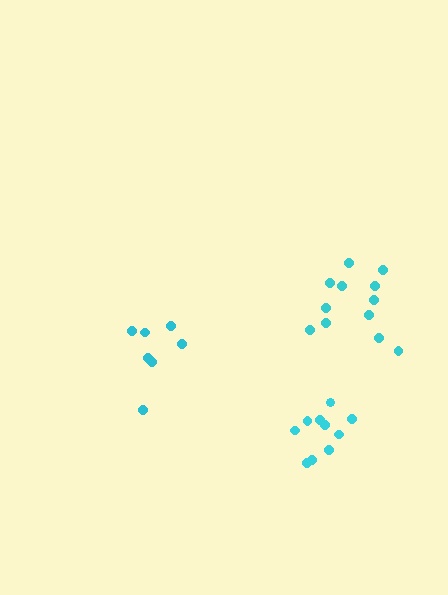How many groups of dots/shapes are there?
There are 3 groups.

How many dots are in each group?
Group 1: 7 dots, Group 2: 10 dots, Group 3: 12 dots (29 total).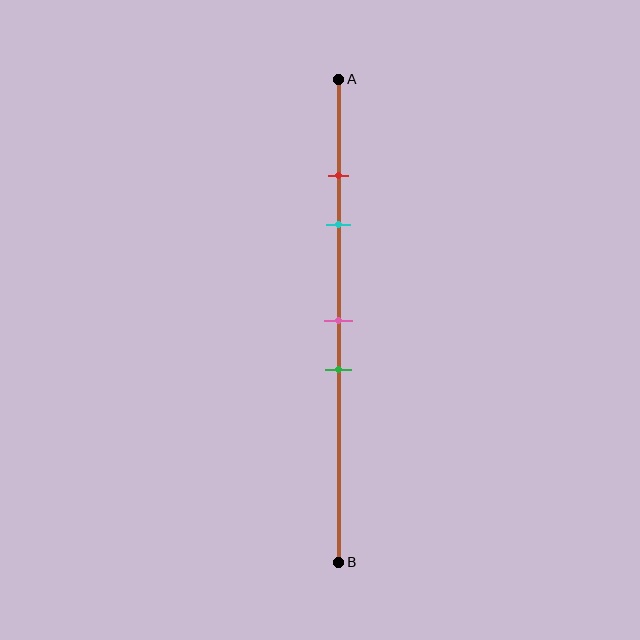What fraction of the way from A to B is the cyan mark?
The cyan mark is approximately 30% (0.3) of the way from A to B.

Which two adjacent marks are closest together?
The red and cyan marks are the closest adjacent pair.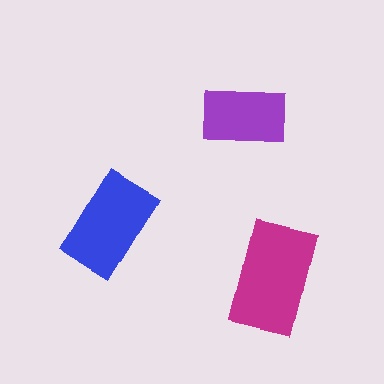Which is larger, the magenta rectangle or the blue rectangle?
The magenta one.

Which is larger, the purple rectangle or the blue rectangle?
The blue one.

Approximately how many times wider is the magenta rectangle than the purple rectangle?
About 1.5 times wider.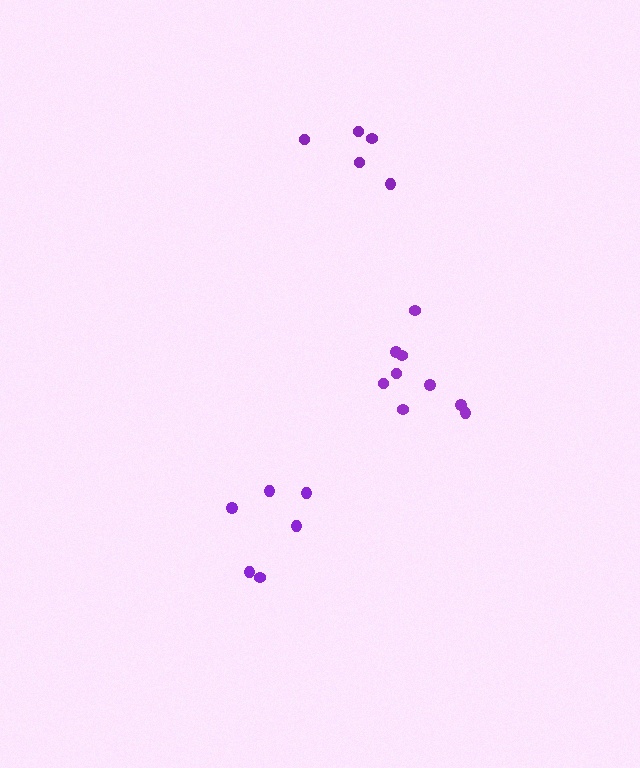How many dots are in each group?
Group 1: 9 dots, Group 2: 6 dots, Group 3: 5 dots (20 total).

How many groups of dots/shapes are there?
There are 3 groups.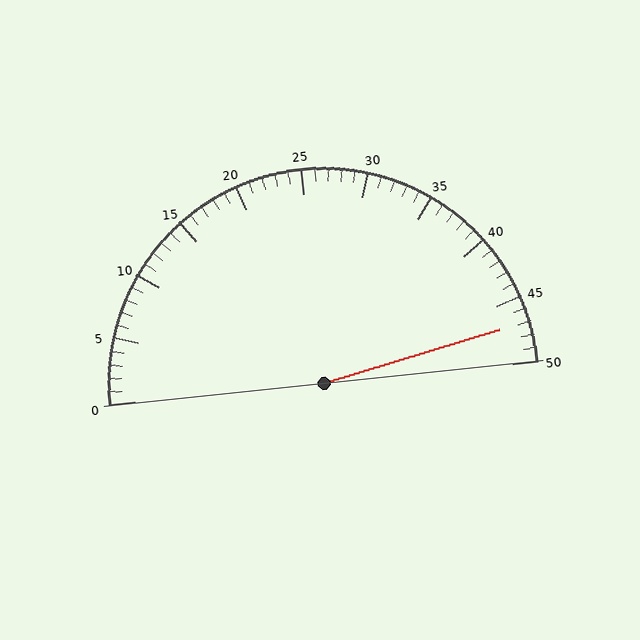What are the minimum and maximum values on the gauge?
The gauge ranges from 0 to 50.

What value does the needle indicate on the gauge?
The needle indicates approximately 47.